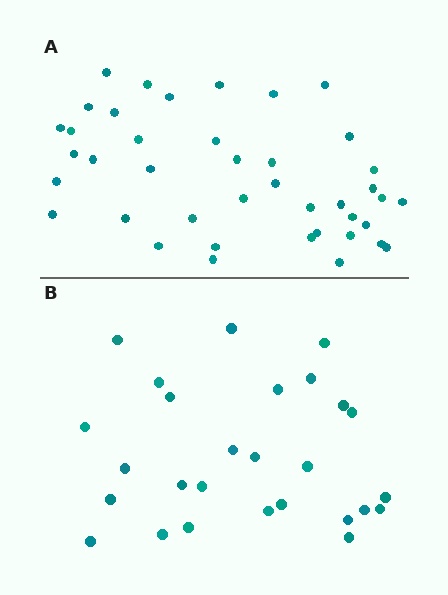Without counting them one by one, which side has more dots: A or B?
Region A (the top region) has more dots.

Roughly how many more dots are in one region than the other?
Region A has approximately 15 more dots than region B.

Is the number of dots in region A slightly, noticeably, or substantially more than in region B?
Region A has substantially more. The ratio is roughly 1.5 to 1.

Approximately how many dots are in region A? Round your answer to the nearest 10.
About 40 dots. (The exact count is 41, which rounds to 40.)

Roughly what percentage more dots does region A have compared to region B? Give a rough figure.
About 50% more.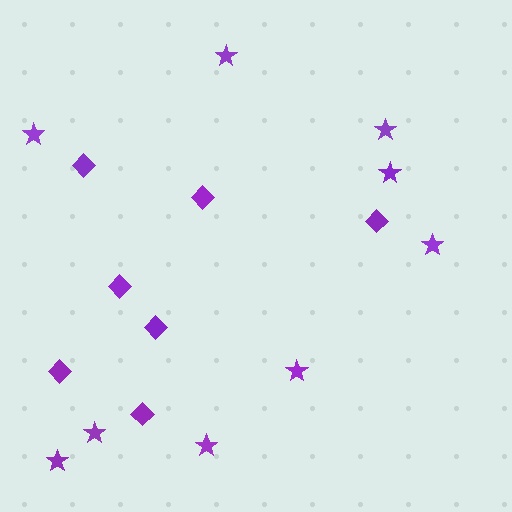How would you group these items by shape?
There are 2 groups: one group of stars (9) and one group of diamonds (7).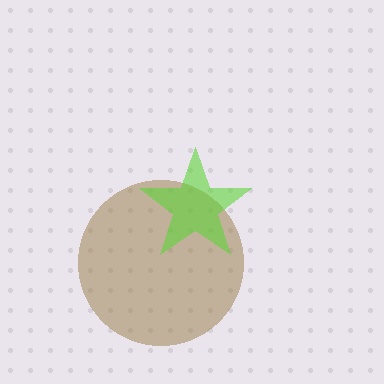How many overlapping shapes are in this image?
There are 2 overlapping shapes in the image.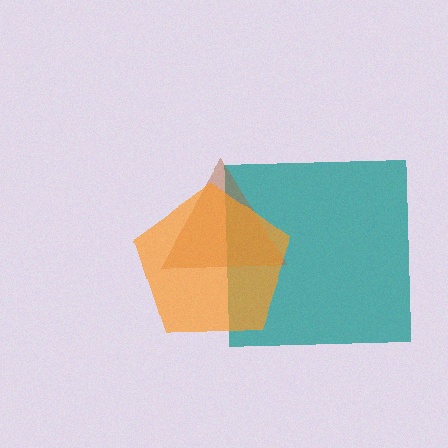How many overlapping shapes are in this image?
There are 3 overlapping shapes in the image.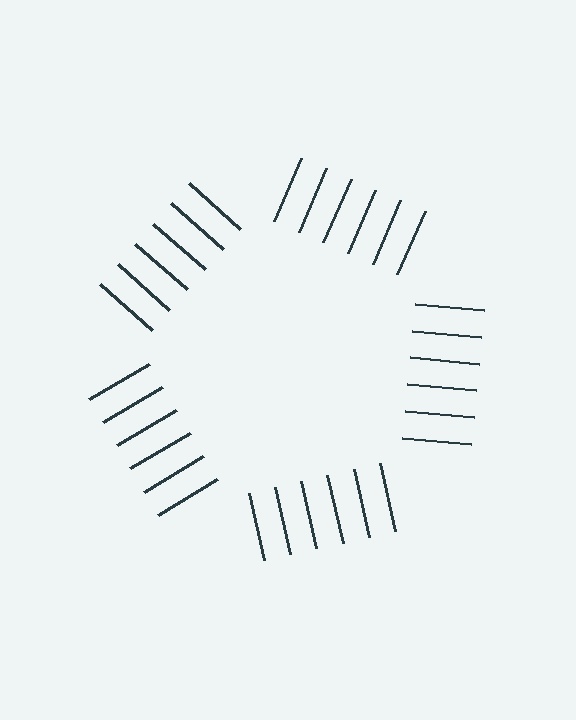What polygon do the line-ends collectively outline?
An illusory pentagon — the line segments terminate on its edges but no continuous stroke is drawn.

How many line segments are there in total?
30 — 6 along each of the 5 edges.